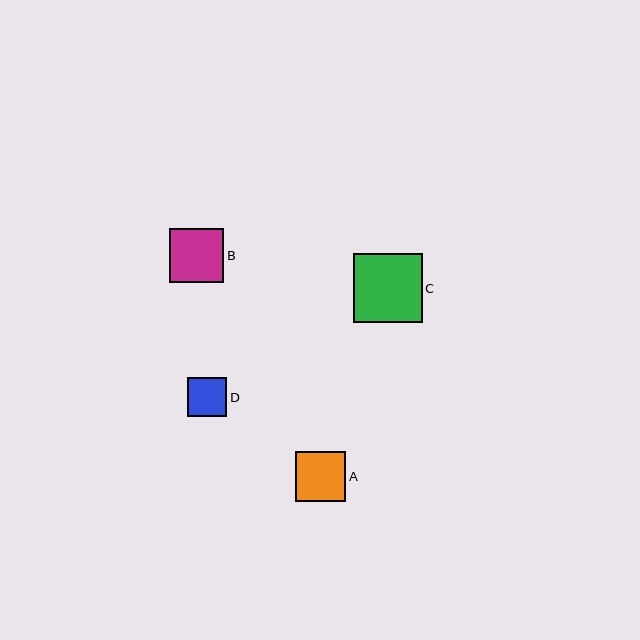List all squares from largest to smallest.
From largest to smallest: C, B, A, D.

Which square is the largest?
Square C is the largest with a size of approximately 69 pixels.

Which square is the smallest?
Square D is the smallest with a size of approximately 39 pixels.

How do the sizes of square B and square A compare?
Square B and square A are approximately the same size.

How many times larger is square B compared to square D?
Square B is approximately 1.4 times the size of square D.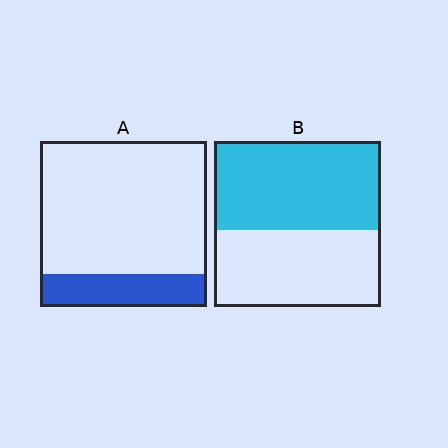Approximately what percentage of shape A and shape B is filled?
A is approximately 20% and B is approximately 55%.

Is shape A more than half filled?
No.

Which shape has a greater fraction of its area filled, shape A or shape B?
Shape B.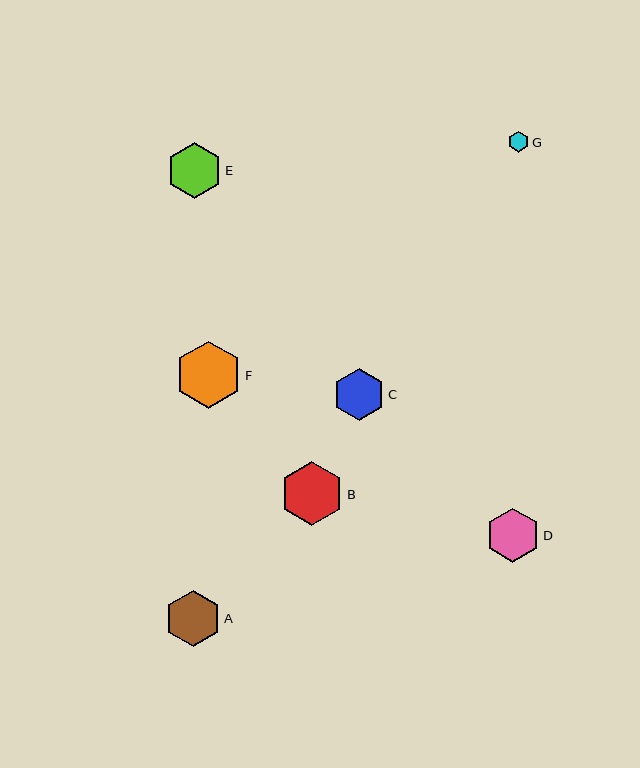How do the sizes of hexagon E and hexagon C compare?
Hexagon E and hexagon C are approximately the same size.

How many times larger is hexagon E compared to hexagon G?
Hexagon E is approximately 2.7 times the size of hexagon G.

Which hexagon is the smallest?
Hexagon G is the smallest with a size of approximately 21 pixels.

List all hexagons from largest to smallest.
From largest to smallest: F, B, A, E, D, C, G.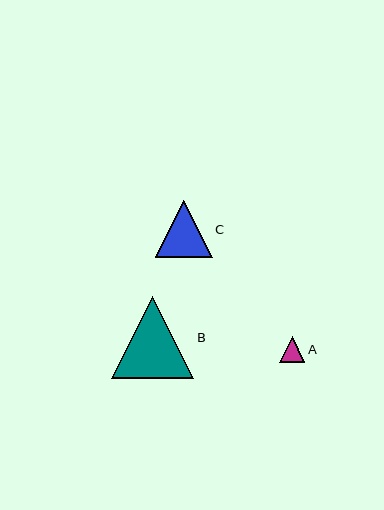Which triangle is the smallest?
Triangle A is the smallest with a size of approximately 25 pixels.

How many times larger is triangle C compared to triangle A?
Triangle C is approximately 2.2 times the size of triangle A.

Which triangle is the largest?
Triangle B is the largest with a size of approximately 82 pixels.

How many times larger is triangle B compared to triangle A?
Triangle B is approximately 3.2 times the size of triangle A.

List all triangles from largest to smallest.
From largest to smallest: B, C, A.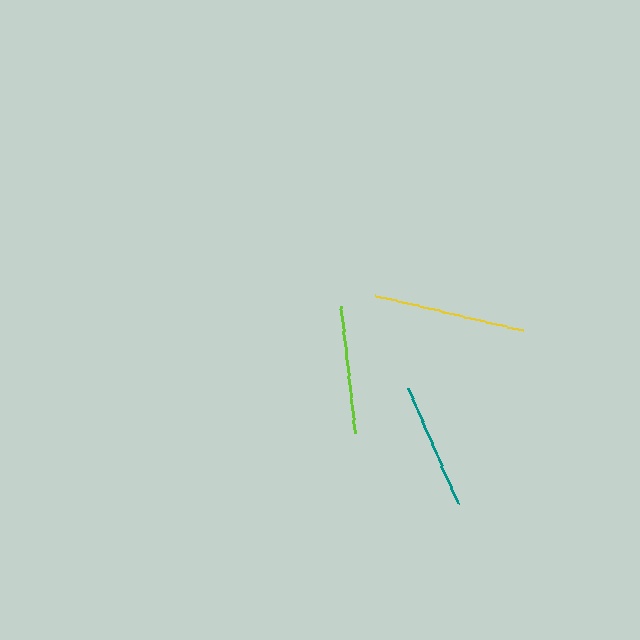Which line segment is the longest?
The yellow line is the longest at approximately 151 pixels.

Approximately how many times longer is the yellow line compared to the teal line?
The yellow line is approximately 1.2 times the length of the teal line.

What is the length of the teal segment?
The teal segment is approximately 126 pixels long.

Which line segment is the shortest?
The teal line is the shortest at approximately 126 pixels.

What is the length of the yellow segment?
The yellow segment is approximately 151 pixels long.